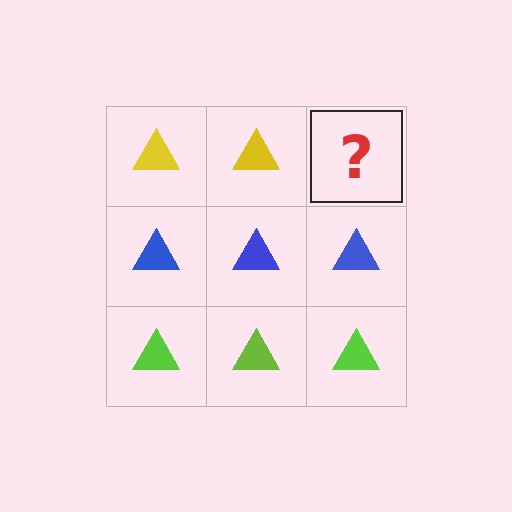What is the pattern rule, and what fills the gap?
The rule is that each row has a consistent color. The gap should be filled with a yellow triangle.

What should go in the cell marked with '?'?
The missing cell should contain a yellow triangle.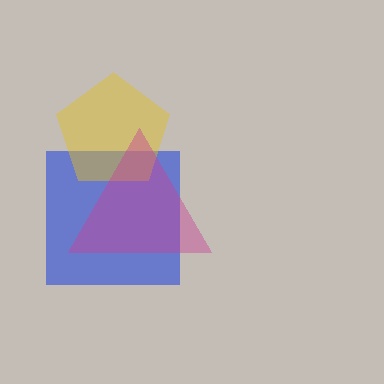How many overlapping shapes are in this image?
There are 3 overlapping shapes in the image.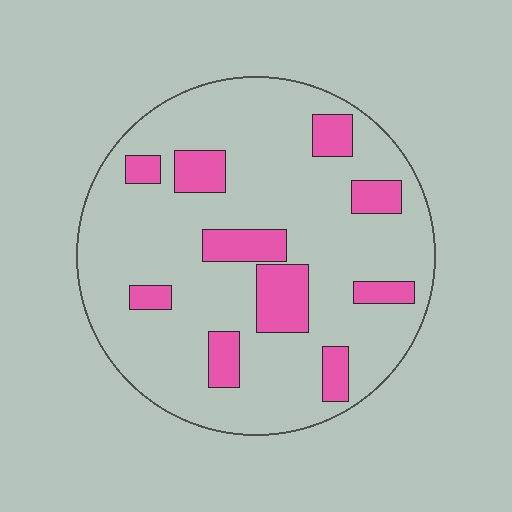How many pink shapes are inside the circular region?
10.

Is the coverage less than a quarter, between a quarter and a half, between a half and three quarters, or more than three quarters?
Less than a quarter.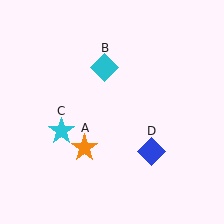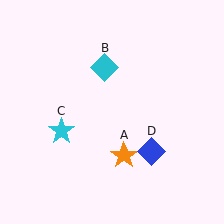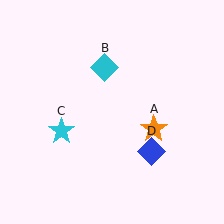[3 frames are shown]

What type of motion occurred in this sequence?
The orange star (object A) rotated counterclockwise around the center of the scene.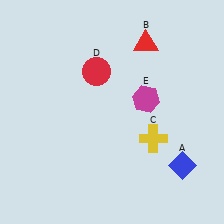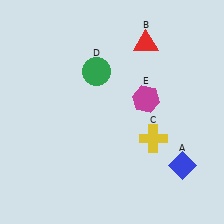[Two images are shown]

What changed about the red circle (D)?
In Image 1, D is red. In Image 2, it changed to green.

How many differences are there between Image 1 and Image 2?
There is 1 difference between the two images.